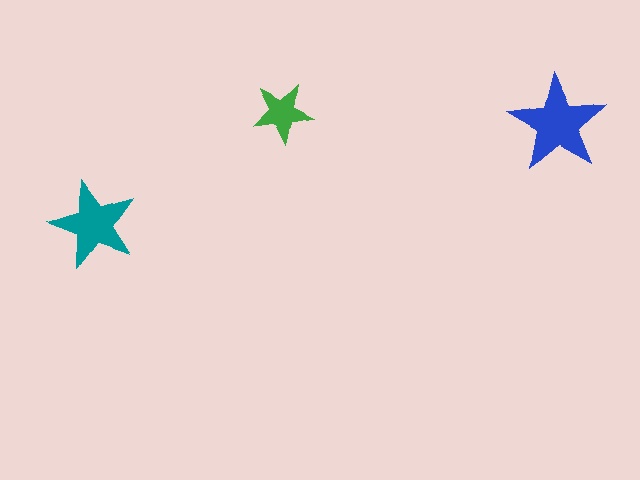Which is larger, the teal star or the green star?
The teal one.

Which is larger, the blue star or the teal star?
The blue one.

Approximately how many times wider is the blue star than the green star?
About 1.5 times wider.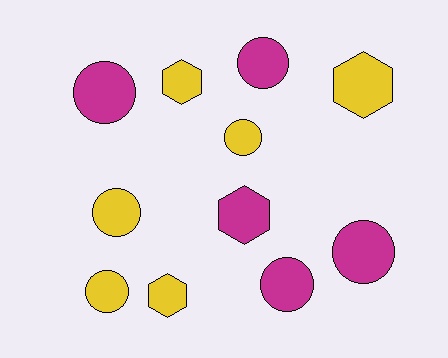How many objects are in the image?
There are 11 objects.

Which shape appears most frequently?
Circle, with 7 objects.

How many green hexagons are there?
There are no green hexagons.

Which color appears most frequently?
Yellow, with 6 objects.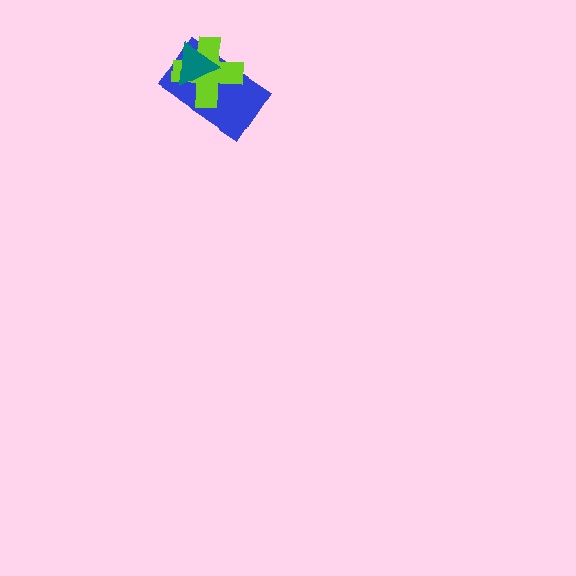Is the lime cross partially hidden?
Yes, it is partially covered by another shape.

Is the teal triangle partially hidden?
No, no other shape covers it.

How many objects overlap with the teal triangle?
2 objects overlap with the teal triangle.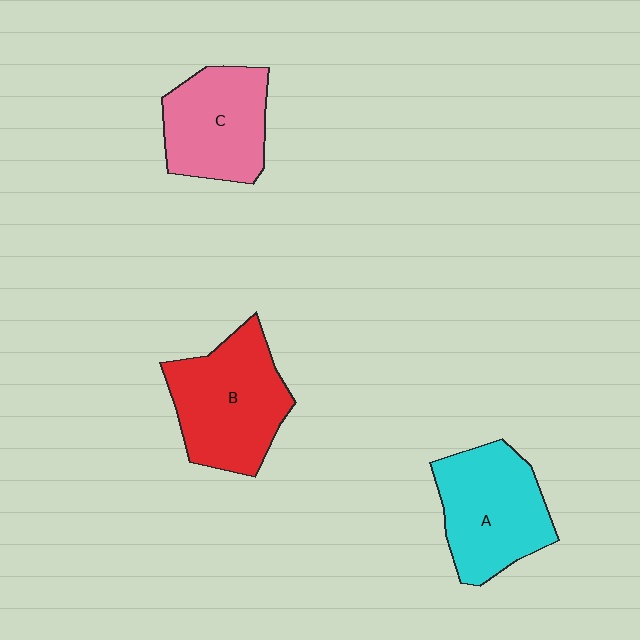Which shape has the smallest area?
Shape C (pink).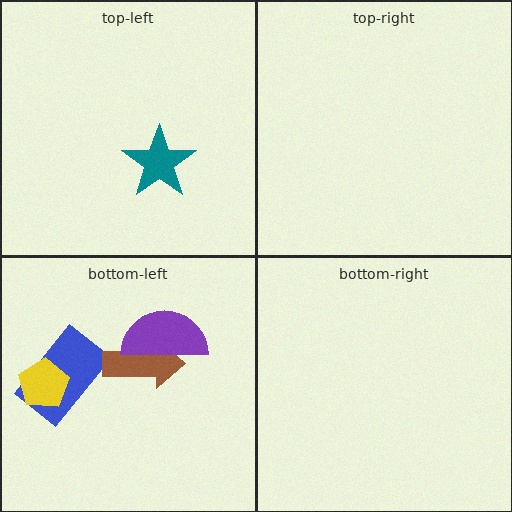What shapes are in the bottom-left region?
The blue rectangle, the yellow pentagon, the brown arrow, the purple semicircle.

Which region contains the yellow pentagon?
The bottom-left region.